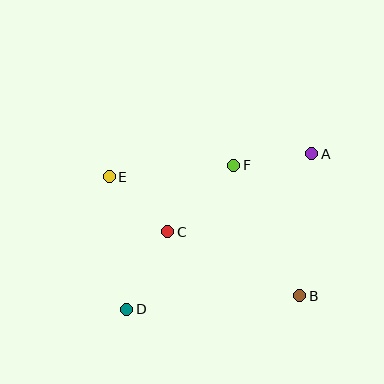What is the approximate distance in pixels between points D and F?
The distance between D and F is approximately 179 pixels.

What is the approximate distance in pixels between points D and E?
The distance between D and E is approximately 133 pixels.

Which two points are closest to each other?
Points A and F are closest to each other.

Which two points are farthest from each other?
Points A and D are farthest from each other.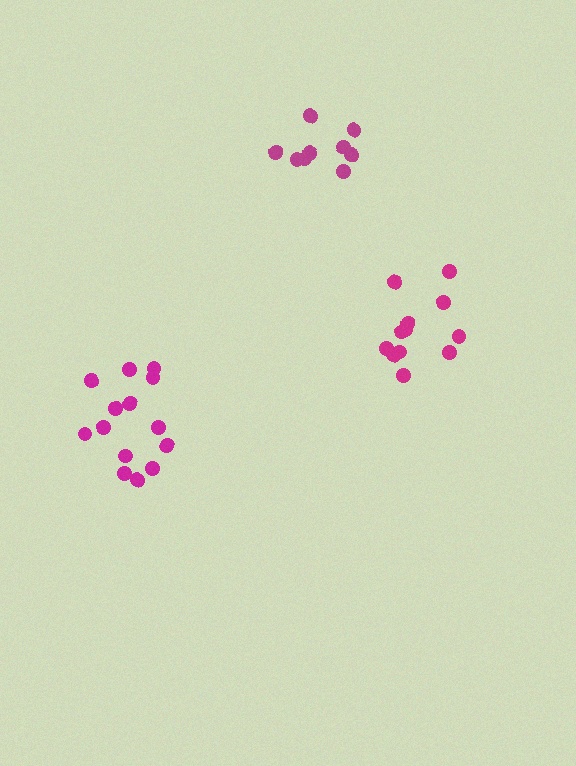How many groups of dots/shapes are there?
There are 3 groups.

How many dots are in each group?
Group 1: 14 dots, Group 2: 9 dots, Group 3: 12 dots (35 total).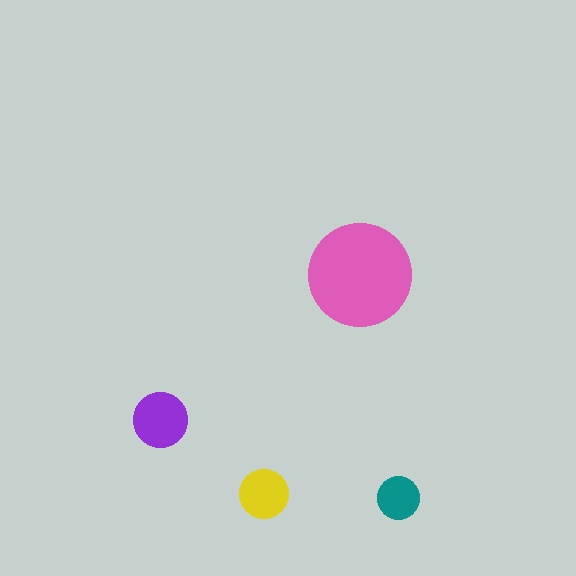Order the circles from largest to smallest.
the pink one, the purple one, the yellow one, the teal one.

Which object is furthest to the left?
The purple circle is leftmost.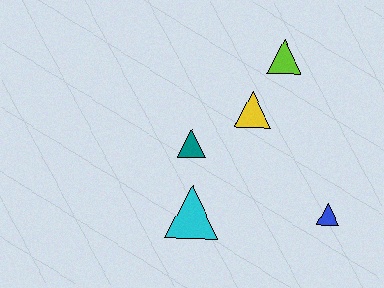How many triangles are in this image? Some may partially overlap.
There are 5 triangles.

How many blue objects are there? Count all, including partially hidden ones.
There is 1 blue object.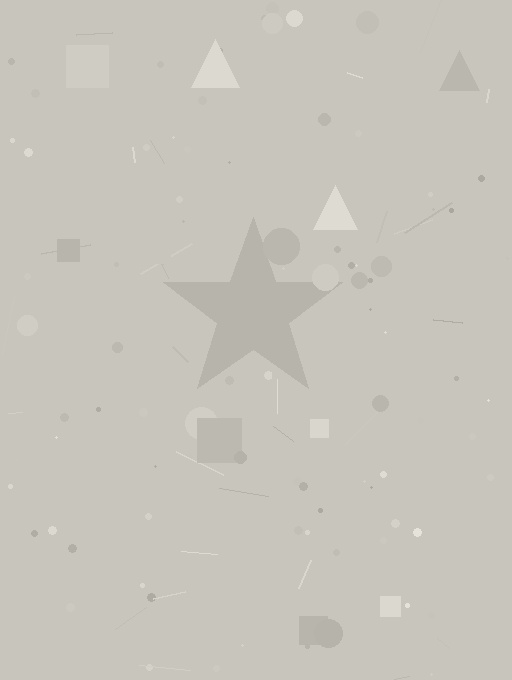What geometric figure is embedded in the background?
A star is embedded in the background.